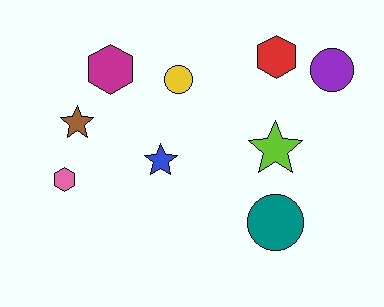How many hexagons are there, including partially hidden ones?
There are 3 hexagons.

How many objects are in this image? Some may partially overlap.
There are 9 objects.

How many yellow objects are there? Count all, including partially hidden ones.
There is 1 yellow object.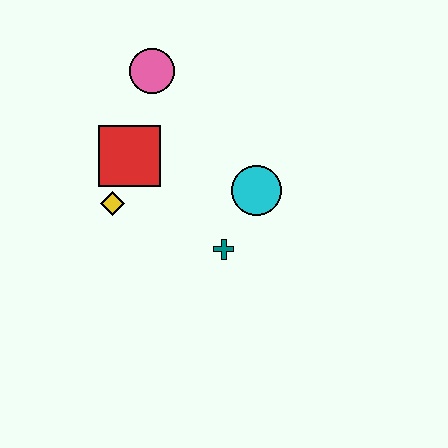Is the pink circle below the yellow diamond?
No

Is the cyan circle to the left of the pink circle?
No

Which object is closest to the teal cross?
The cyan circle is closest to the teal cross.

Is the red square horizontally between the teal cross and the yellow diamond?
Yes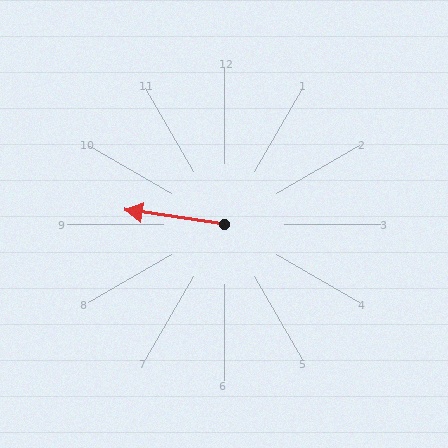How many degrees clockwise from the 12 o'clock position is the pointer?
Approximately 278 degrees.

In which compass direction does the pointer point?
West.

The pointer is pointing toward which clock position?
Roughly 9 o'clock.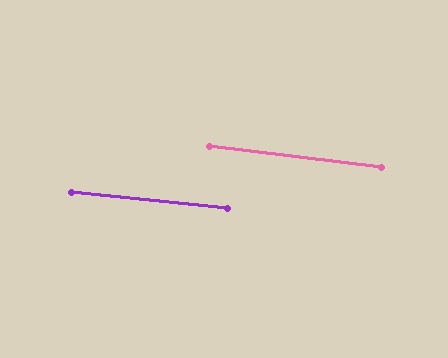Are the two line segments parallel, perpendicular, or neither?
Parallel — their directions differ by only 1.4°.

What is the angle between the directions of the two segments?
Approximately 1 degree.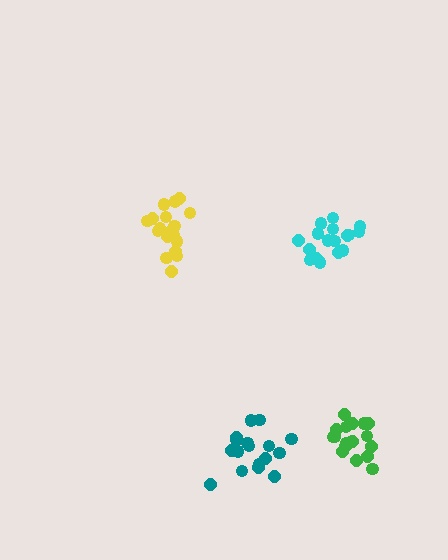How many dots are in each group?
Group 1: 18 dots, Group 2: 17 dots, Group 3: 17 dots, Group 4: 18 dots (70 total).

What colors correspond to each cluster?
The clusters are colored: yellow, teal, cyan, green.